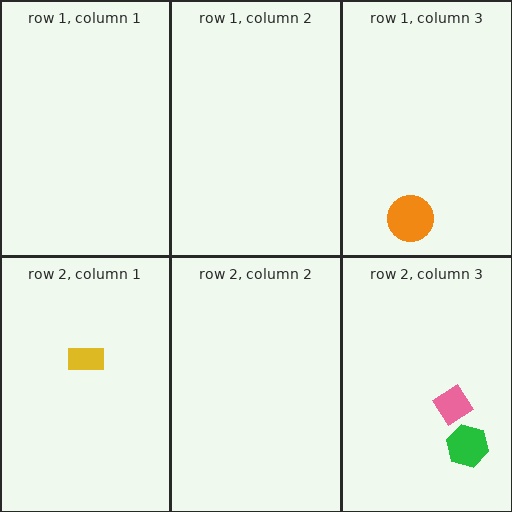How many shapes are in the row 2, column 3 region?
2.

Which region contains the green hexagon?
The row 2, column 3 region.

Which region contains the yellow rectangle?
The row 2, column 1 region.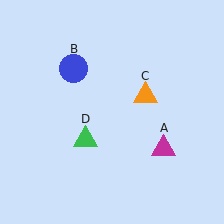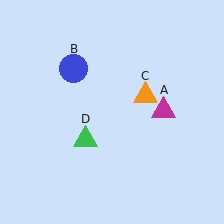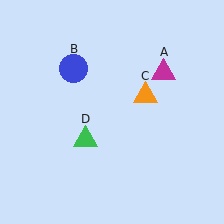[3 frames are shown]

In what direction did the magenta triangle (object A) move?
The magenta triangle (object A) moved up.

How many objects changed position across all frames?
1 object changed position: magenta triangle (object A).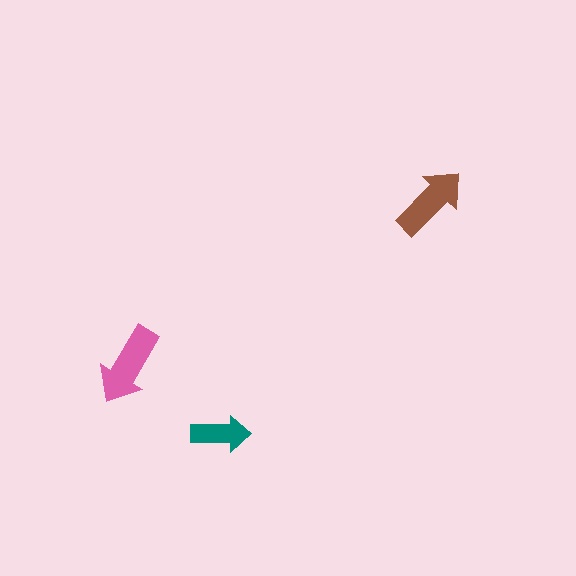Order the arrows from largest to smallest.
the pink one, the brown one, the teal one.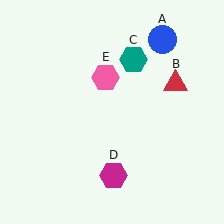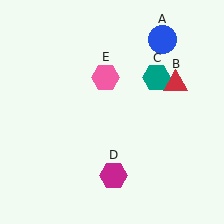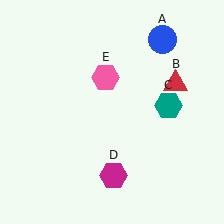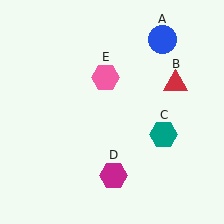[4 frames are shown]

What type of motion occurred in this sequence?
The teal hexagon (object C) rotated clockwise around the center of the scene.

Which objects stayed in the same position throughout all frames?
Blue circle (object A) and red triangle (object B) and magenta hexagon (object D) and pink hexagon (object E) remained stationary.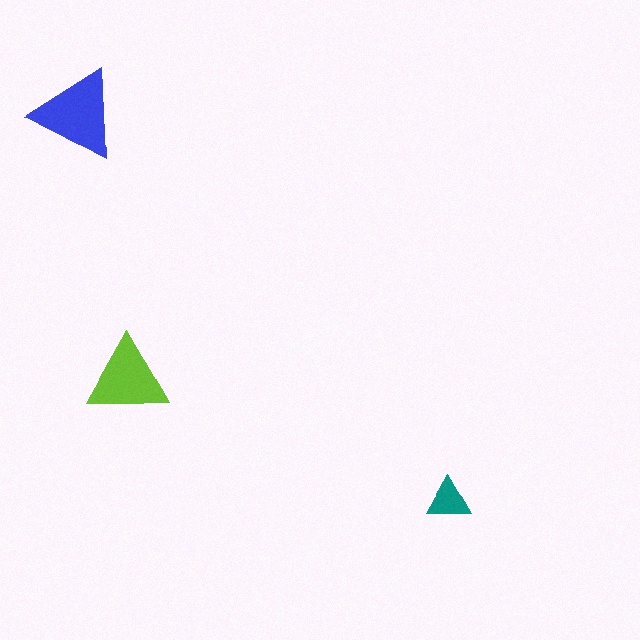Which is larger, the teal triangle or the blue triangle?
The blue one.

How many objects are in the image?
There are 3 objects in the image.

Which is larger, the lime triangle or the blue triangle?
The blue one.